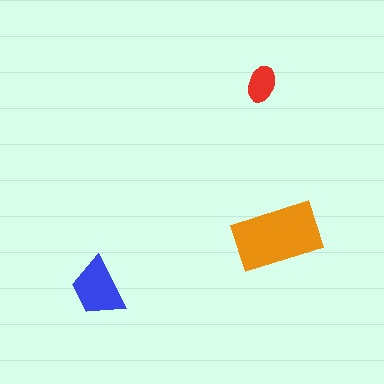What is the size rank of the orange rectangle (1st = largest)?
1st.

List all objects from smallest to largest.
The red ellipse, the blue trapezoid, the orange rectangle.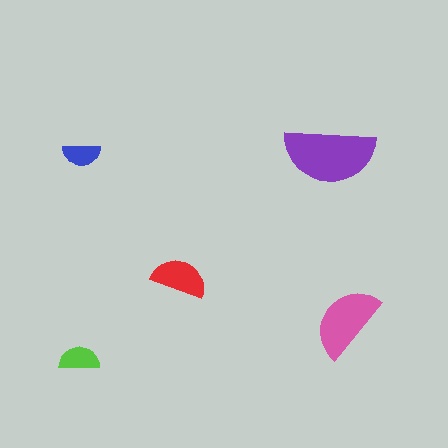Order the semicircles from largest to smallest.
the purple one, the pink one, the red one, the lime one, the blue one.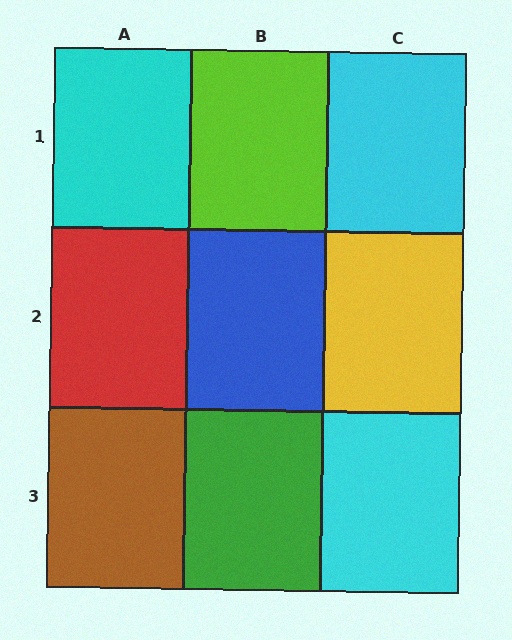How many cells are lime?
1 cell is lime.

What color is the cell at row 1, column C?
Cyan.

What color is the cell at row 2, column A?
Red.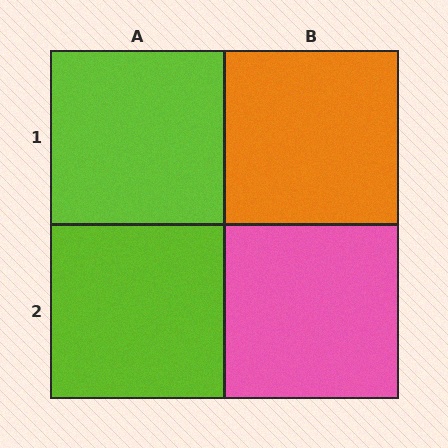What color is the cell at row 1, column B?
Orange.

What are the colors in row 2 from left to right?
Lime, pink.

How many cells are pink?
1 cell is pink.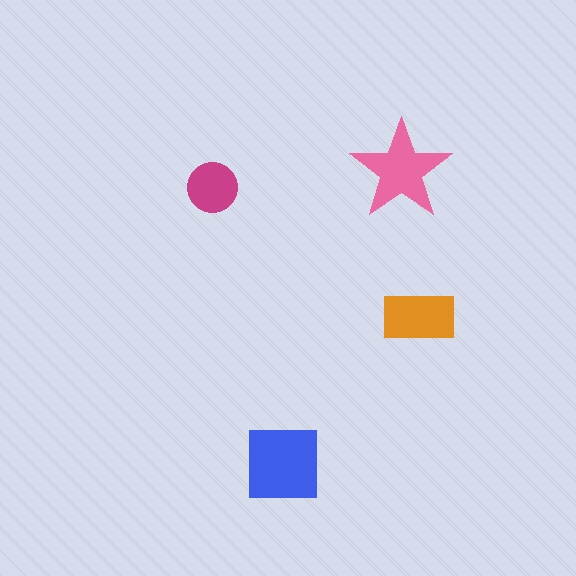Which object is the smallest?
The magenta circle.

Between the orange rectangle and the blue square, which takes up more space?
The blue square.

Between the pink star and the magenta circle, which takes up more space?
The pink star.